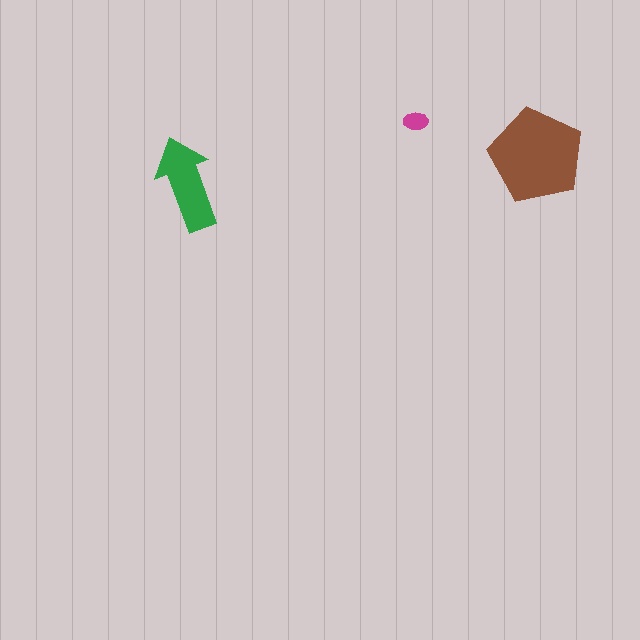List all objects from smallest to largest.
The magenta ellipse, the green arrow, the brown pentagon.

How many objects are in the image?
There are 3 objects in the image.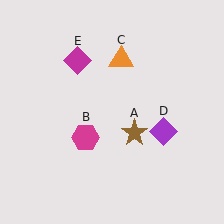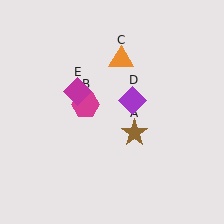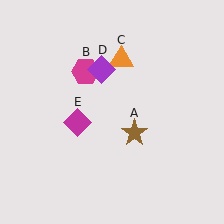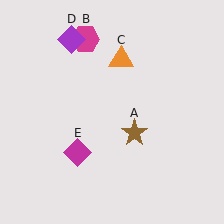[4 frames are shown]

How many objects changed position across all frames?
3 objects changed position: magenta hexagon (object B), purple diamond (object D), magenta diamond (object E).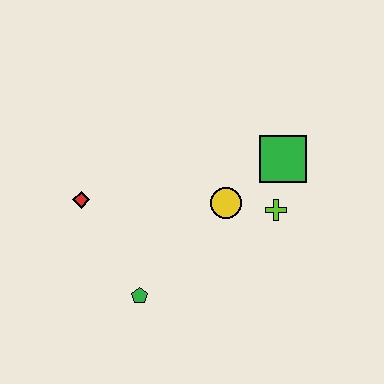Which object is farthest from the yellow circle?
The red diamond is farthest from the yellow circle.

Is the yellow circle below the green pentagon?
No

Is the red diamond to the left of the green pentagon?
Yes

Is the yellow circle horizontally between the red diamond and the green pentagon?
No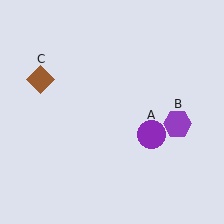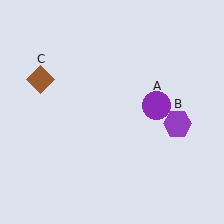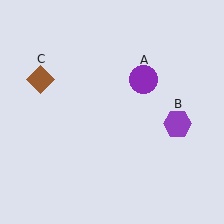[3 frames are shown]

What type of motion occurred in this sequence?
The purple circle (object A) rotated counterclockwise around the center of the scene.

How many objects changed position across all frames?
1 object changed position: purple circle (object A).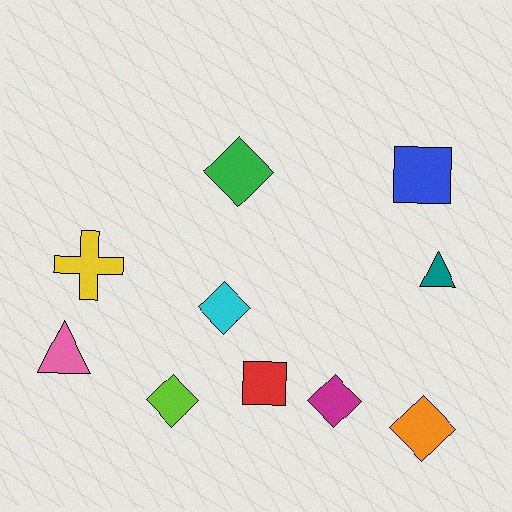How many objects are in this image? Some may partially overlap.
There are 10 objects.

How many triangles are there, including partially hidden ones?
There are 2 triangles.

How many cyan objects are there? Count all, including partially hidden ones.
There is 1 cyan object.